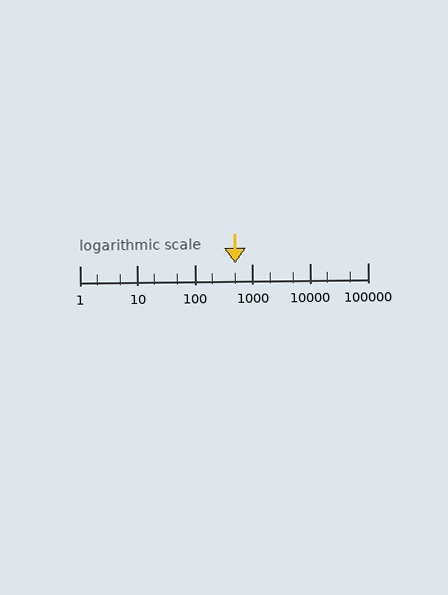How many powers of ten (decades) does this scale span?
The scale spans 5 decades, from 1 to 100000.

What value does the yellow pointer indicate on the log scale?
The pointer indicates approximately 510.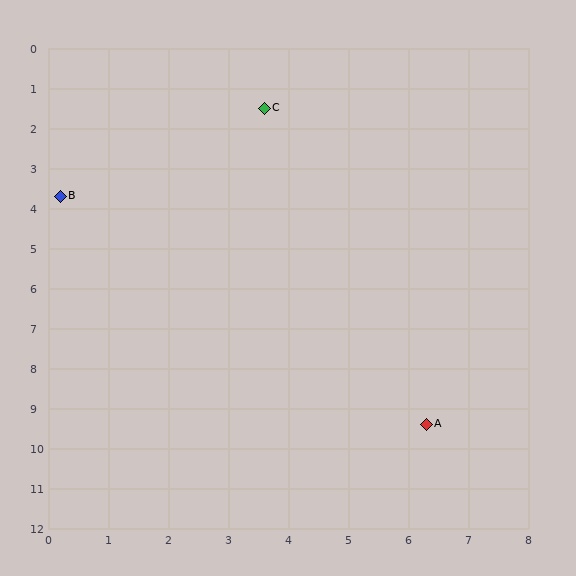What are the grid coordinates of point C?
Point C is at approximately (3.6, 1.5).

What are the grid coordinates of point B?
Point B is at approximately (0.2, 3.7).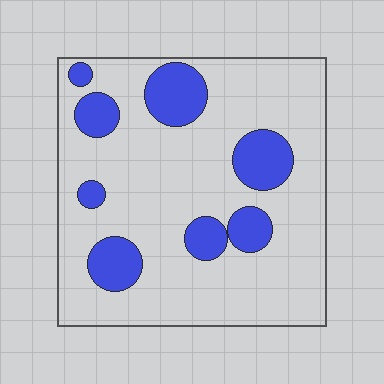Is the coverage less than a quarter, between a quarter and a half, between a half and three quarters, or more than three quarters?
Less than a quarter.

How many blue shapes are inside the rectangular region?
8.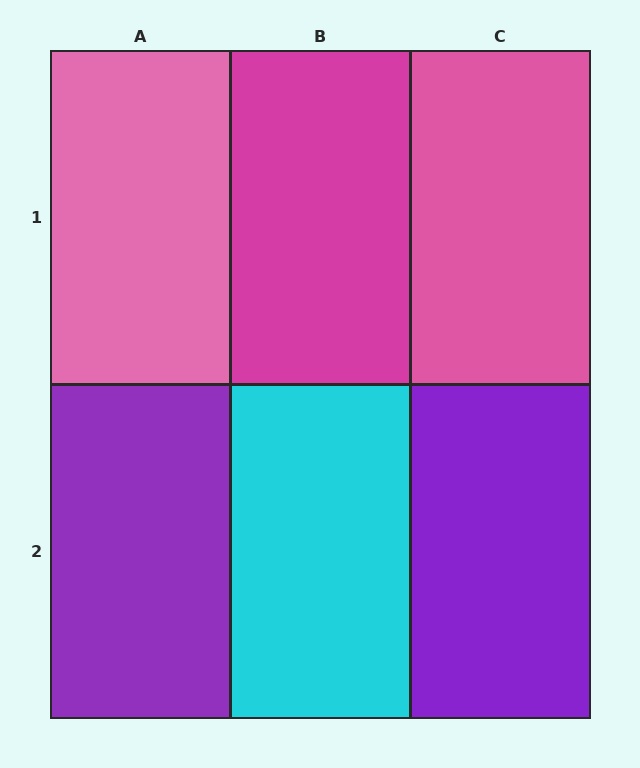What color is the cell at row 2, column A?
Purple.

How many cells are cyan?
1 cell is cyan.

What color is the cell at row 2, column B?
Cyan.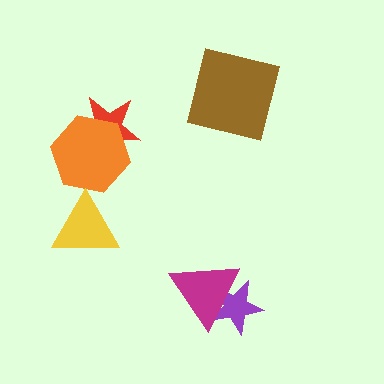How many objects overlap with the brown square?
0 objects overlap with the brown square.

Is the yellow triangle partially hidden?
No, no other shape covers it.